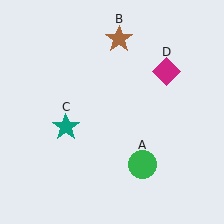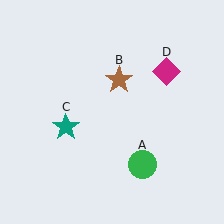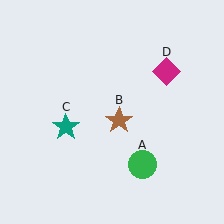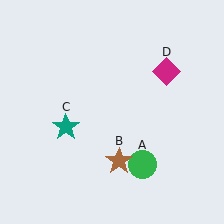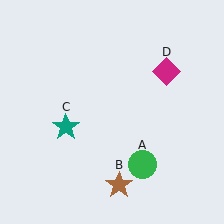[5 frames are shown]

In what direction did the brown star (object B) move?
The brown star (object B) moved down.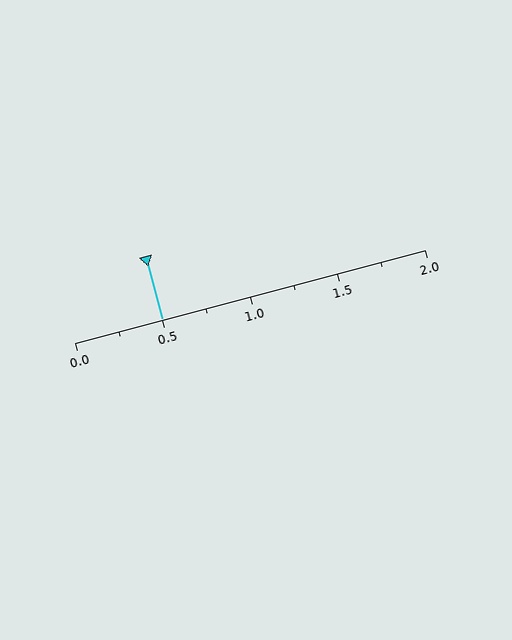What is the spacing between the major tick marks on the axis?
The major ticks are spaced 0.5 apart.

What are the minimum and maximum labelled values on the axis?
The axis runs from 0.0 to 2.0.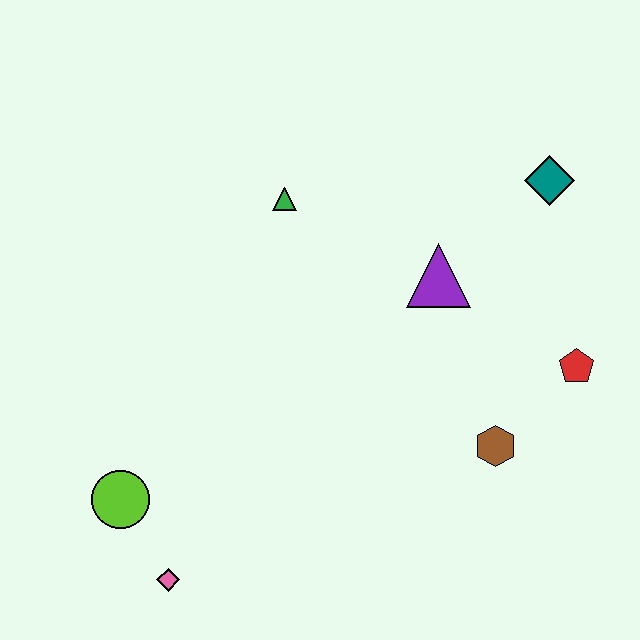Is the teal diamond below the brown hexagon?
No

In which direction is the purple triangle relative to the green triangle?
The purple triangle is to the right of the green triangle.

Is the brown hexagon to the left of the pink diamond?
No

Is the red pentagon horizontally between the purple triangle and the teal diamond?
No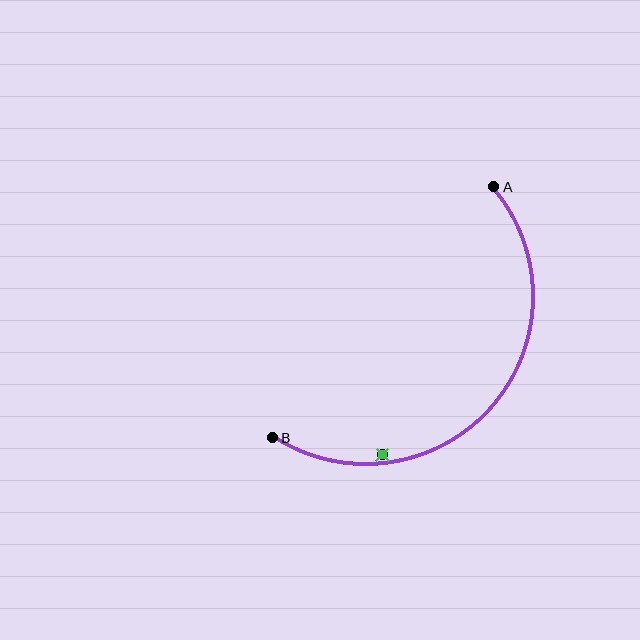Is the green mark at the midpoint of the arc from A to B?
No — the green mark does not lie on the arc at all. It sits slightly inside the curve.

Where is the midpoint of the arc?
The arc midpoint is the point on the curve farthest from the straight line joining A and B. It sits below and to the right of that line.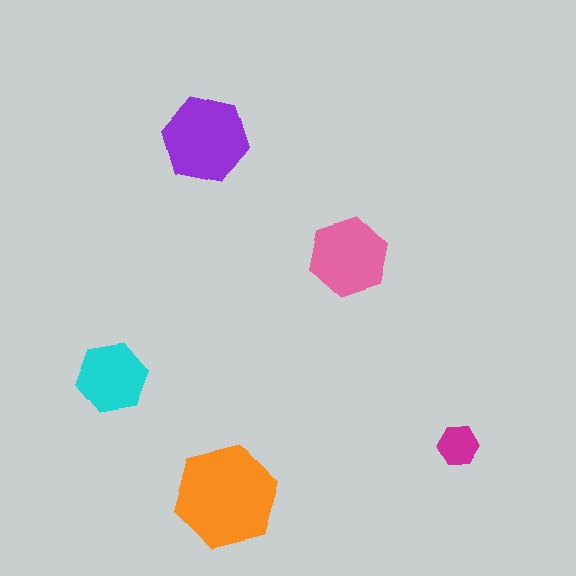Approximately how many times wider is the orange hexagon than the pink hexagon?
About 1.5 times wider.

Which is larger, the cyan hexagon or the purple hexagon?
The purple one.